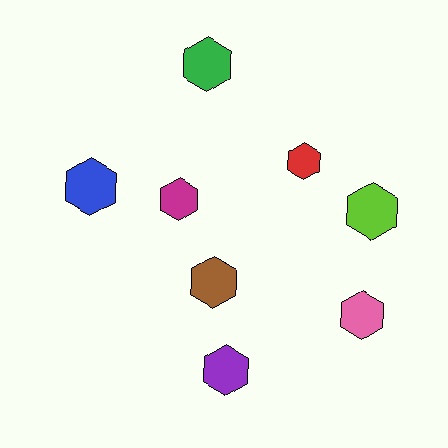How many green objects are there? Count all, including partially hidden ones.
There is 1 green object.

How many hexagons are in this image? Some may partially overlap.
There are 8 hexagons.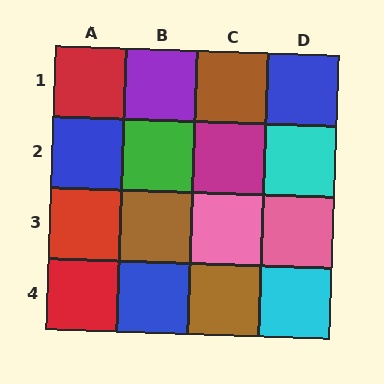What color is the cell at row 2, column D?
Cyan.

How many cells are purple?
1 cell is purple.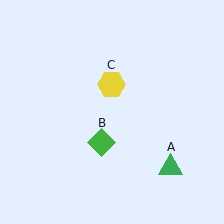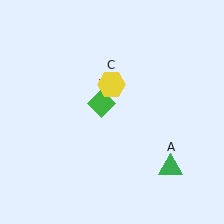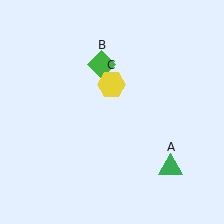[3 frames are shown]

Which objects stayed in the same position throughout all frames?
Green triangle (object A) and yellow hexagon (object C) remained stationary.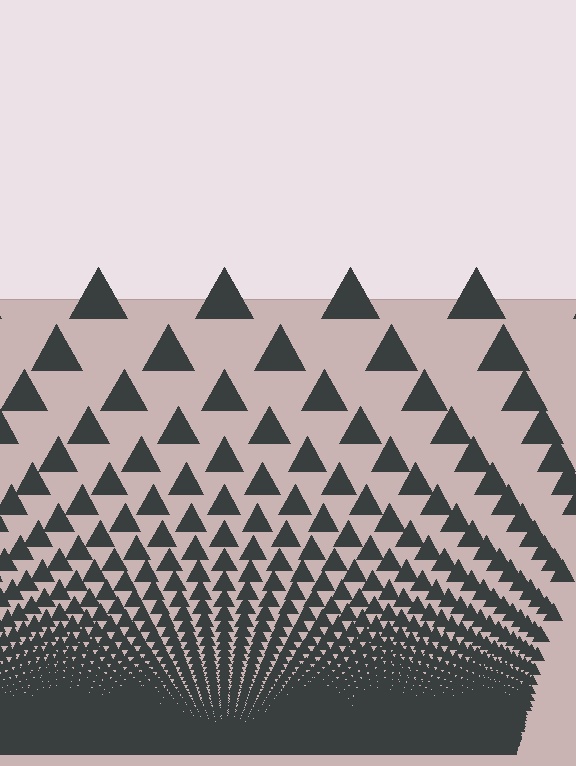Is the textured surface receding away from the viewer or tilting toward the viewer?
The surface appears to tilt toward the viewer. Texture elements get larger and sparser toward the top.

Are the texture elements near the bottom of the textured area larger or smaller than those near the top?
Smaller. The gradient is inverted — elements near the bottom are smaller and denser.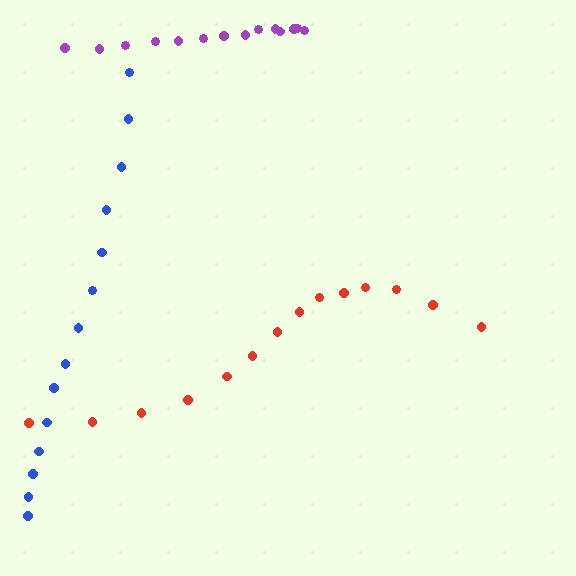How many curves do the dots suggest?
There are 3 distinct paths.